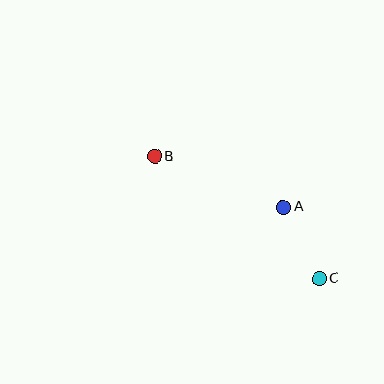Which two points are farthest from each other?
Points B and C are farthest from each other.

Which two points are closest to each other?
Points A and C are closest to each other.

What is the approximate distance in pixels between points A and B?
The distance between A and B is approximately 138 pixels.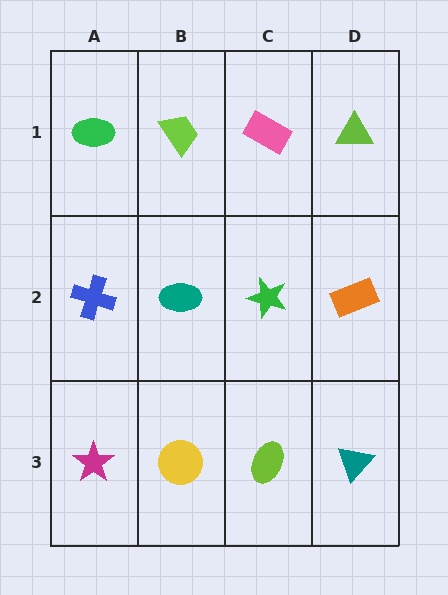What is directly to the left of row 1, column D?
A pink rectangle.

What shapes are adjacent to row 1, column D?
An orange rectangle (row 2, column D), a pink rectangle (row 1, column C).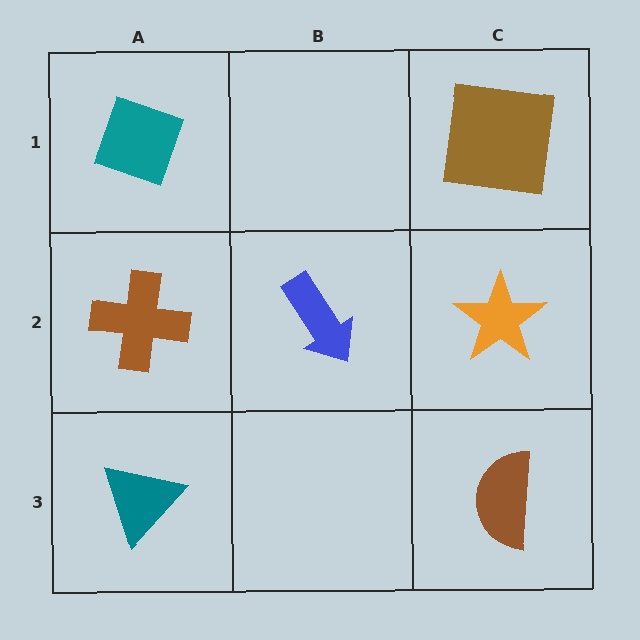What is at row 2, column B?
A blue arrow.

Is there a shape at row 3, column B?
No, that cell is empty.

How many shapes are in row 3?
2 shapes.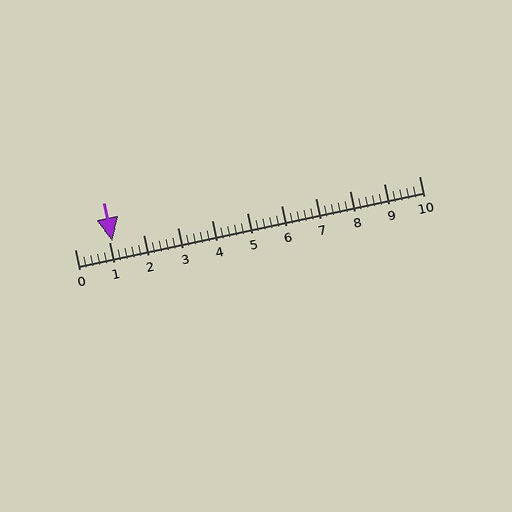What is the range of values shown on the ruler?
The ruler shows values from 0 to 10.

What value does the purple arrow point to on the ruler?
The purple arrow points to approximately 1.1.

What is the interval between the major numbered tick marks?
The major tick marks are spaced 1 units apart.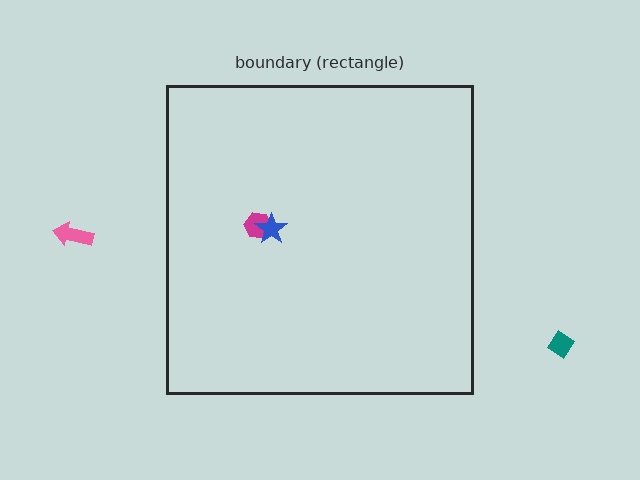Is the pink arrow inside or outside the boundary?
Outside.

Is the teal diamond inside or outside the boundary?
Outside.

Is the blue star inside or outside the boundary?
Inside.